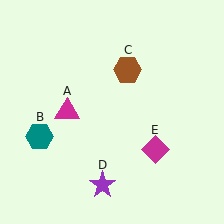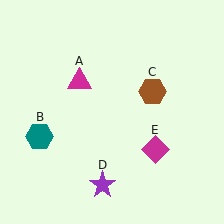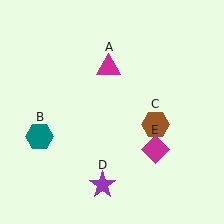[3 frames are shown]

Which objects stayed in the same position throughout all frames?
Teal hexagon (object B) and purple star (object D) and magenta diamond (object E) remained stationary.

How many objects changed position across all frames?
2 objects changed position: magenta triangle (object A), brown hexagon (object C).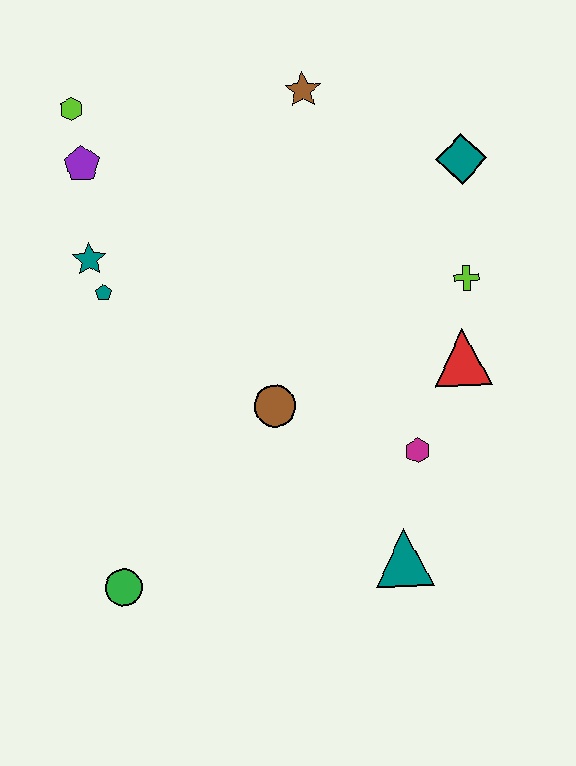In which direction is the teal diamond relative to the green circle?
The teal diamond is above the green circle.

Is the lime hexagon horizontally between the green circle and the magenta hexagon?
No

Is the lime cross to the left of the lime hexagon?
No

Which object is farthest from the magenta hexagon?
The lime hexagon is farthest from the magenta hexagon.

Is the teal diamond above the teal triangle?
Yes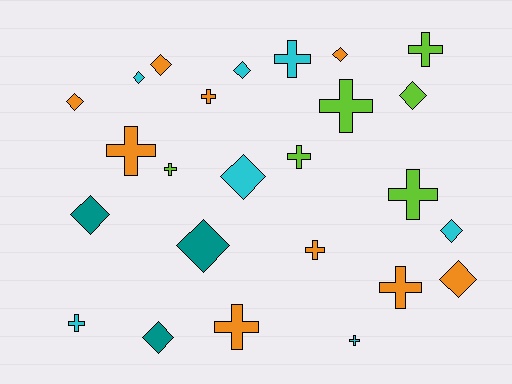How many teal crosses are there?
There are no teal crosses.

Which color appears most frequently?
Orange, with 9 objects.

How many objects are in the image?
There are 25 objects.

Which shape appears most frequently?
Cross, with 13 objects.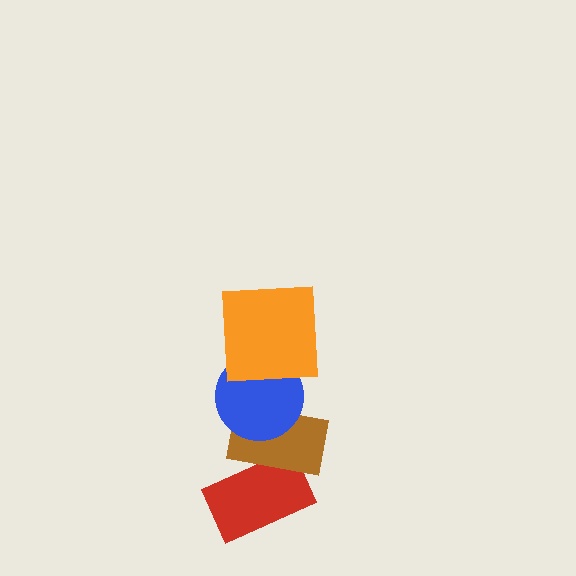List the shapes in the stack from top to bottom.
From top to bottom: the orange square, the blue circle, the brown rectangle, the red rectangle.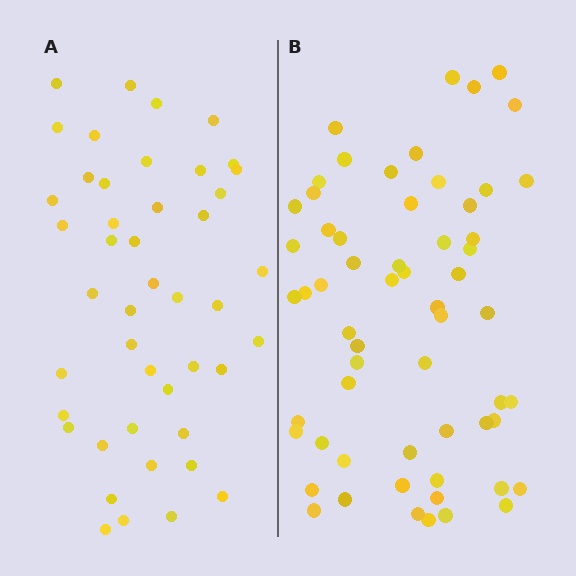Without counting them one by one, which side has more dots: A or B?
Region B (the right region) has more dots.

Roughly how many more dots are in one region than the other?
Region B has approximately 15 more dots than region A.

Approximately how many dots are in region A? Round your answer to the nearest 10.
About 40 dots. (The exact count is 45, which rounds to 40.)